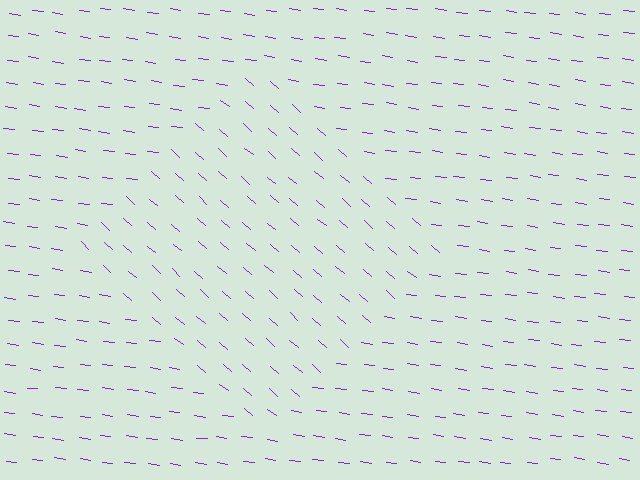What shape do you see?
I see a diamond.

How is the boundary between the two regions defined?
The boundary is defined purely by a change in line orientation (approximately 33 degrees difference). All lines are the same color and thickness.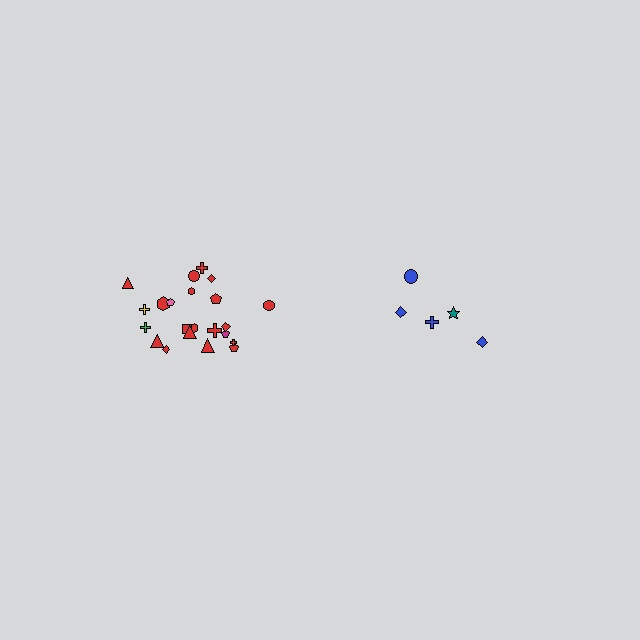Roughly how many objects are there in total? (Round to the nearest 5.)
Roughly 25 objects in total.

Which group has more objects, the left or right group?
The left group.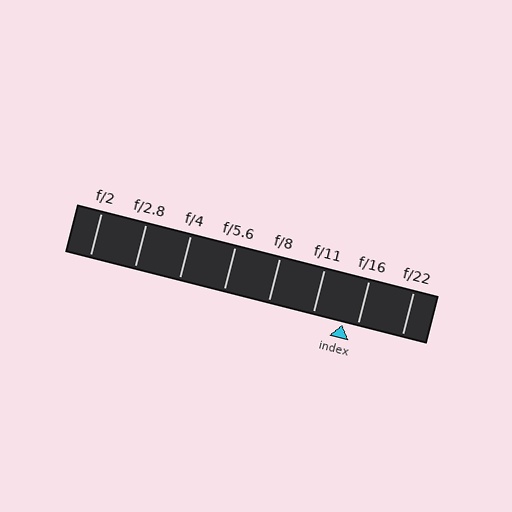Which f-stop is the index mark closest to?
The index mark is closest to f/16.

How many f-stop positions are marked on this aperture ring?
There are 8 f-stop positions marked.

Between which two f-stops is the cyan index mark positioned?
The index mark is between f/11 and f/16.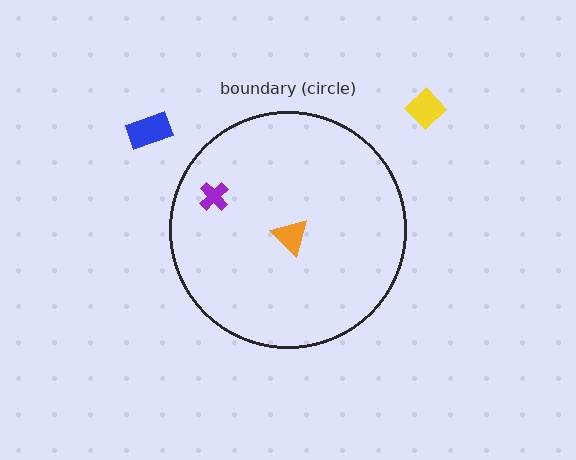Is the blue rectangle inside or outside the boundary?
Outside.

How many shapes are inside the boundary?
2 inside, 2 outside.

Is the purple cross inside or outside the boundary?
Inside.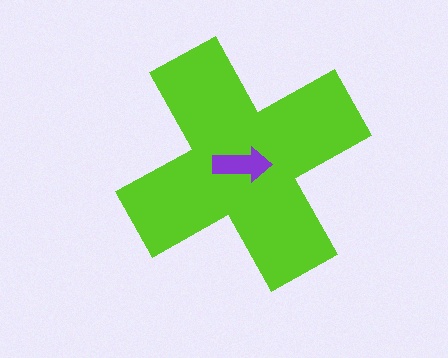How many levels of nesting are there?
2.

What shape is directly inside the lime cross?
The purple arrow.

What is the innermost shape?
The purple arrow.